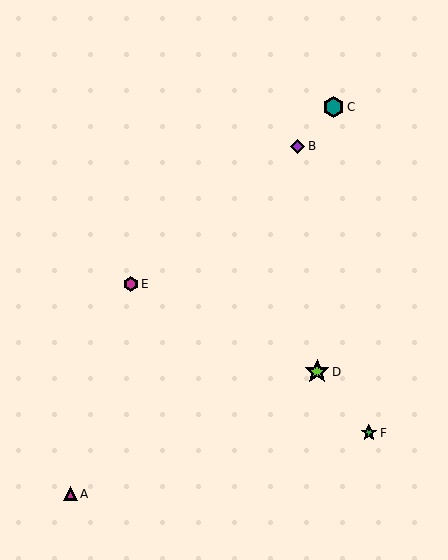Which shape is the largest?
The lime star (labeled D) is the largest.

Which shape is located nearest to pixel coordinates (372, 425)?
The green star (labeled F) at (369, 433) is nearest to that location.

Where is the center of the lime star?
The center of the lime star is at (317, 372).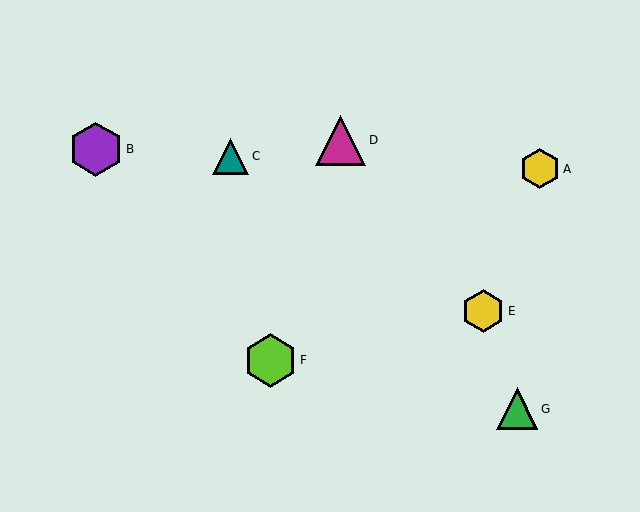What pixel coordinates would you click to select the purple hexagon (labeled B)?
Click at (96, 149) to select the purple hexagon B.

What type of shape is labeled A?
Shape A is a yellow hexagon.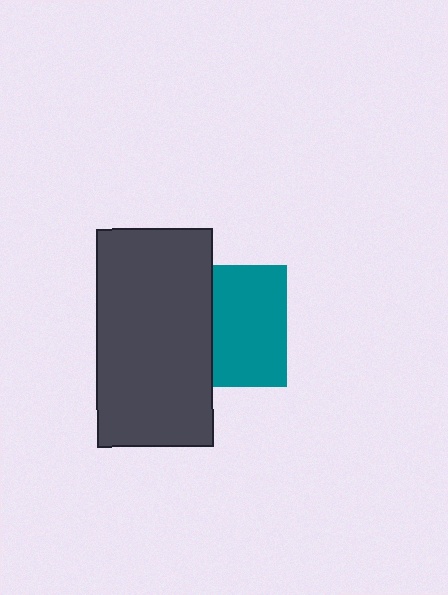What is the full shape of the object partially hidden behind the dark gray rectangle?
The partially hidden object is a teal square.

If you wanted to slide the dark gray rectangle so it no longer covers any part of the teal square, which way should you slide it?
Slide it left — that is the most direct way to separate the two shapes.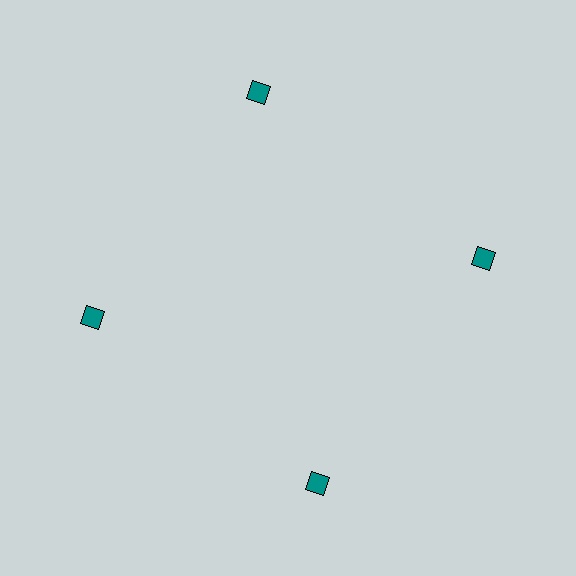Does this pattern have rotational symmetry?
Yes, this pattern has 4-fold rotational symmetry. It looks the same after rotating 90 degrees around the center.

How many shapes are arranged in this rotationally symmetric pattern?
There are 4 shapes, arranged in 4 groups of 1.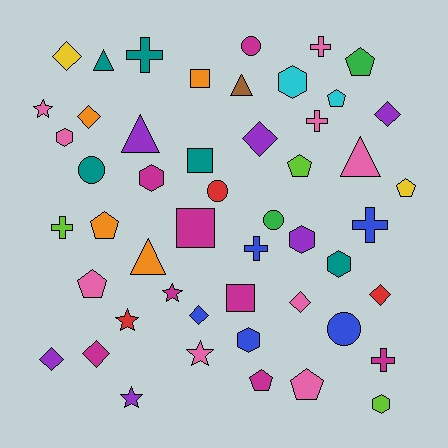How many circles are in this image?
There are 5 circles.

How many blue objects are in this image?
There are 5 blue objects.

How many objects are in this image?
There are 50 objects.